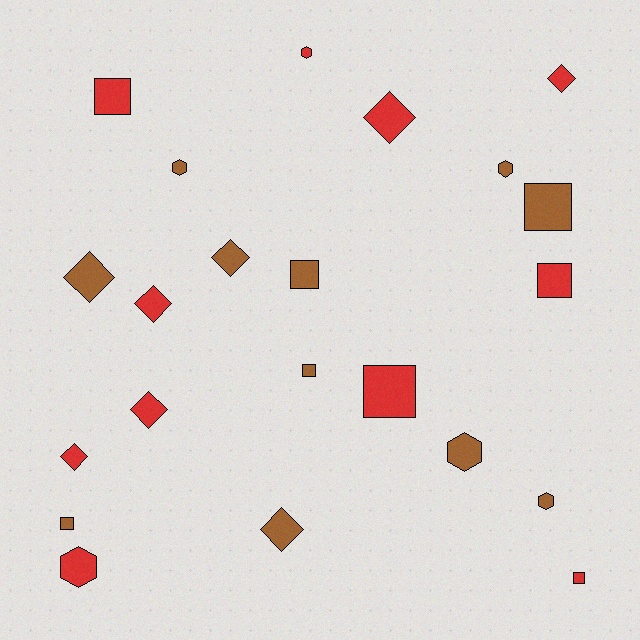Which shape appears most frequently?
Square, with 8 objects.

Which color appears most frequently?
Red, with 11 objects.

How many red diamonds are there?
There are 5 red diamonds.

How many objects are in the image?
There are 22 objects.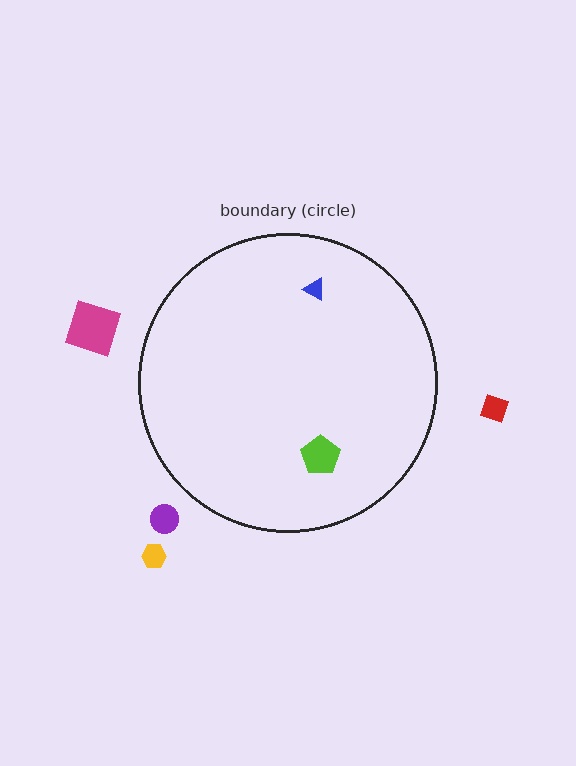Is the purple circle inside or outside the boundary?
Outside.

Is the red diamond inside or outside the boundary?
Outside.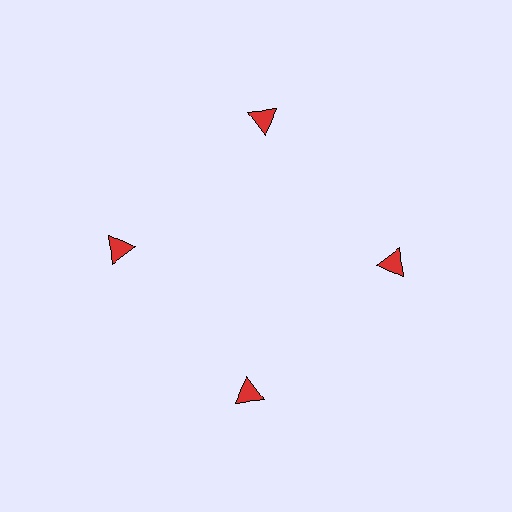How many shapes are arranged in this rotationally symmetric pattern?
There are 4 shapes, arranged in 4 groups of 1.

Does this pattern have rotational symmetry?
Yes, this pattern has 4-fold rotational symmetry. It looks the same after rotating 90 degrees around the center.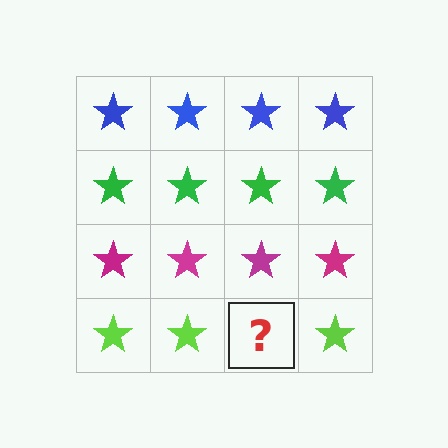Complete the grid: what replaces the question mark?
The question mark should be replaced with a lime star.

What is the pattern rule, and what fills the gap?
The rule is that each row has a consistent color. The gap should be filled with a lime star.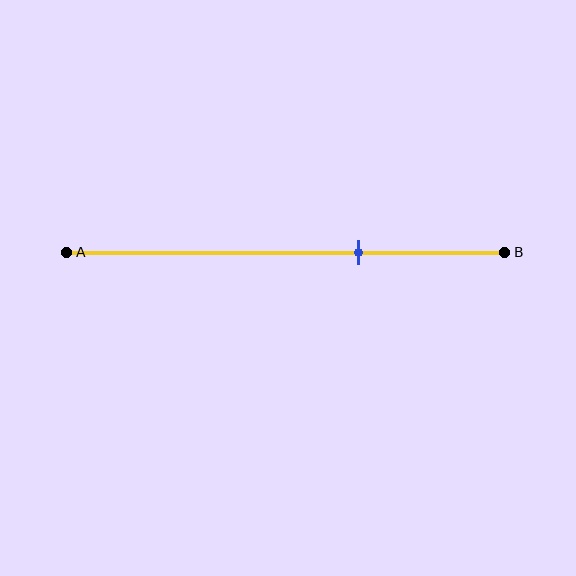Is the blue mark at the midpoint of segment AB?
No, the mark is at about 65% from A, not at the 50% midpoint.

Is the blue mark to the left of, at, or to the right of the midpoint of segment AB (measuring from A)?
The blue mark is to the right of the midpoint of segment AB.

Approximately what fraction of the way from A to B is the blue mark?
The blue mark is approximately 65% of the way from A to B.